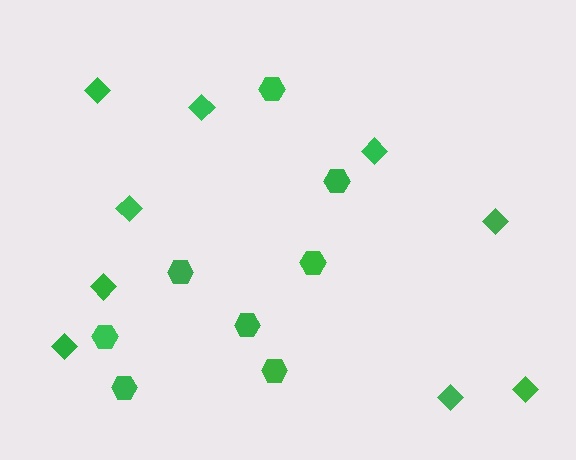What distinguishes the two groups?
There are 2 groups: one group of hexagons (8) and one group of diamonds (9).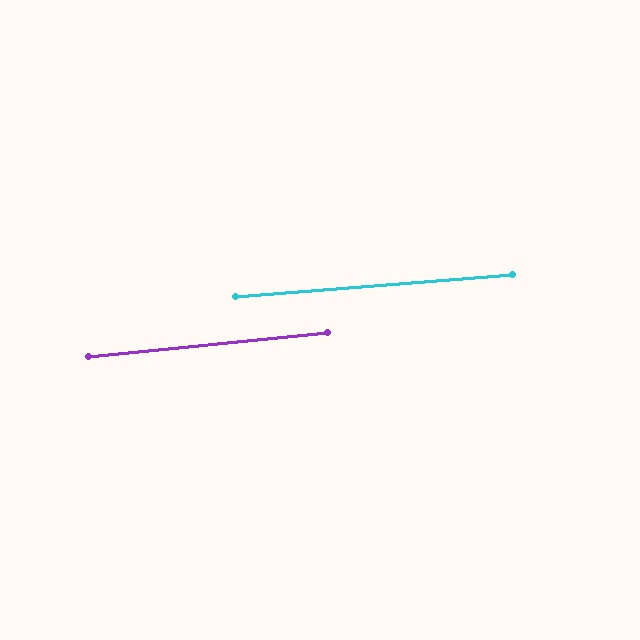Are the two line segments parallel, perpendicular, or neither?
Parallel — their directions differ by only 1.3°.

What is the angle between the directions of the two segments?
Approximately 1 degree.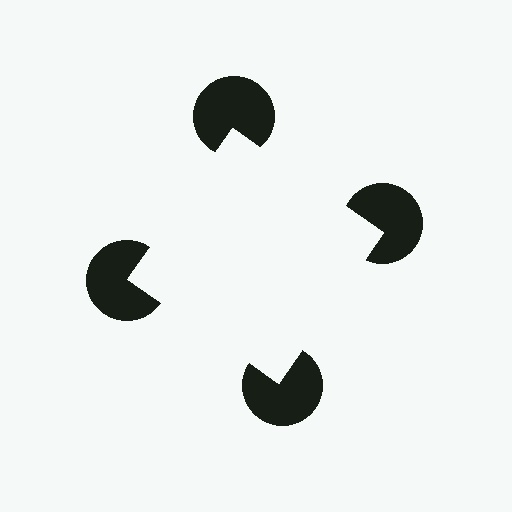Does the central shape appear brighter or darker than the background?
It typically appears slightly brighter than the background, even though no actual brightness change is drawn.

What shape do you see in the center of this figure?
An illusory square — its edges are inferred from the aligned wedge cuts in the pac-man discs, not physically drawn.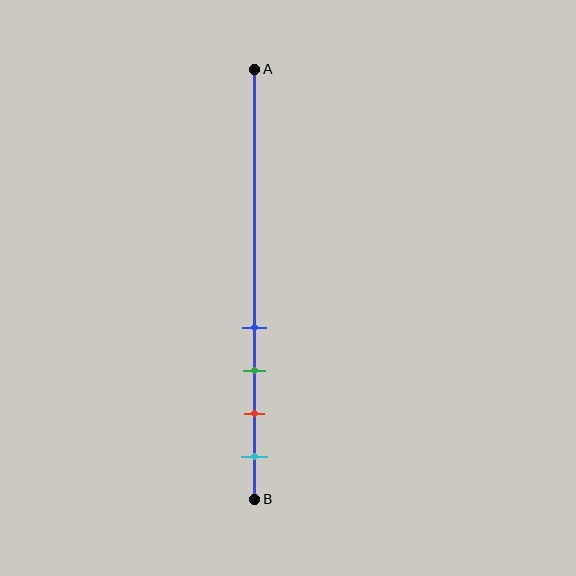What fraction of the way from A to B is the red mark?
The red mark is approximately 80% (0.8) of the way from A to B.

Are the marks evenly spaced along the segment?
Yes, the marks are approximately evenly spaced.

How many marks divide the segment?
There are 4 marks dividing the segment.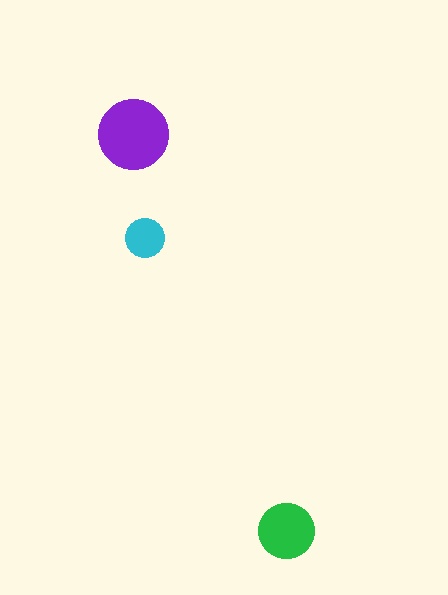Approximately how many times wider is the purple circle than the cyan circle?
About 2 times wider.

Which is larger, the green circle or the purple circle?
The purple one.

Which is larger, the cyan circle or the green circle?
The green one.